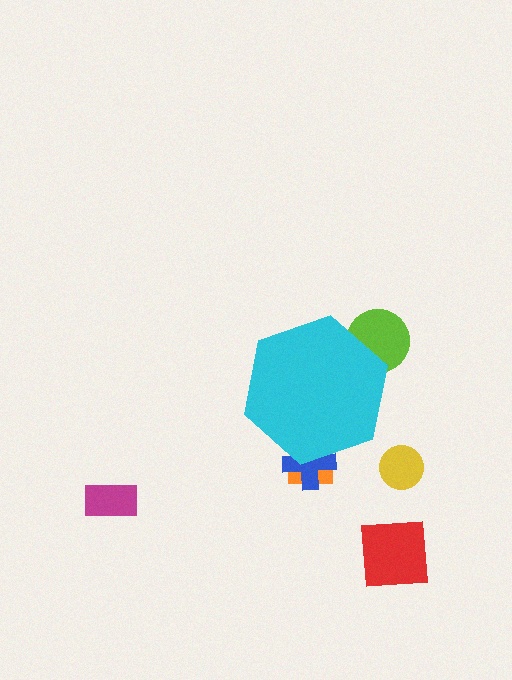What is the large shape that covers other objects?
A cyan hexagon.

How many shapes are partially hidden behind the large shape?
3 shapes are partially hidden.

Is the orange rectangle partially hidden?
Yes, the orange rectangle is partially hidden behind the cyan hexagon.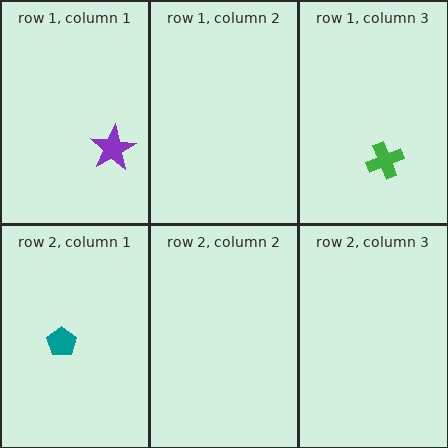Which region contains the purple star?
The row 1, column 1 region.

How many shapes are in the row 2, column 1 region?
1.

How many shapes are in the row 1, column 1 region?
1.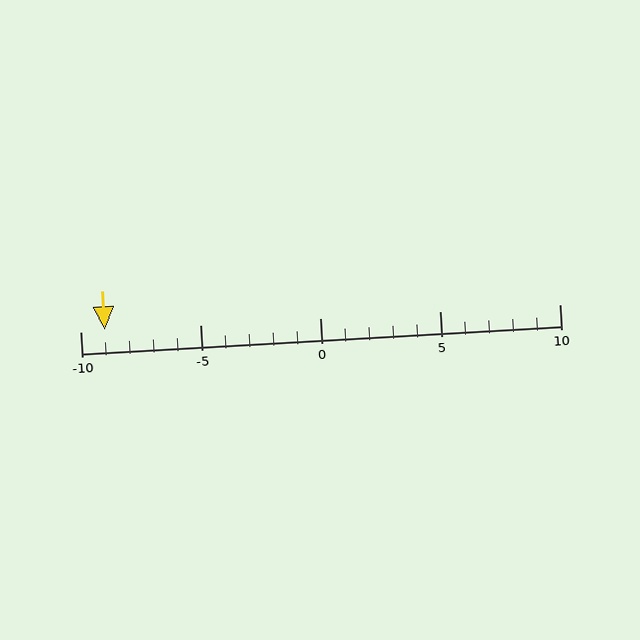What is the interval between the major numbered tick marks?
The major tick marks are spaced 5 units apart.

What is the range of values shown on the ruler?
The ruler shows values from -10 to 10.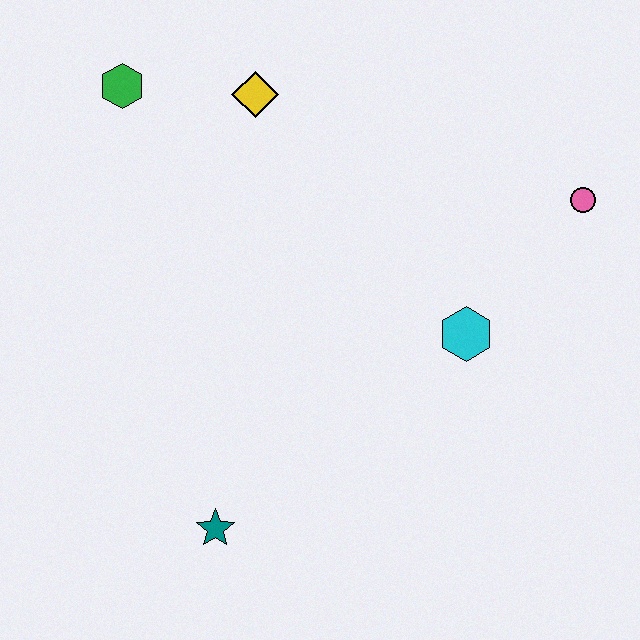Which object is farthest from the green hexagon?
The pink circle is farthest from the green hexagon.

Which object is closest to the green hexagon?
The yellow diamond is closest to the green hexagon.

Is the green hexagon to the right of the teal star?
No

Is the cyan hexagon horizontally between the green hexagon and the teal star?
No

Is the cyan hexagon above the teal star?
Yes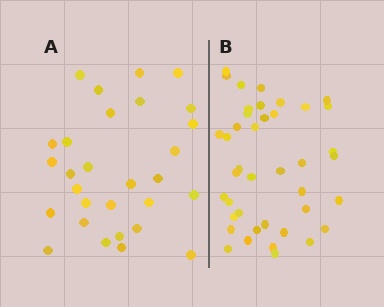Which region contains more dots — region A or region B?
Region B (the right region) has more dots.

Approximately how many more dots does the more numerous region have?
Region B has roughly 12 or so more dots than region A.